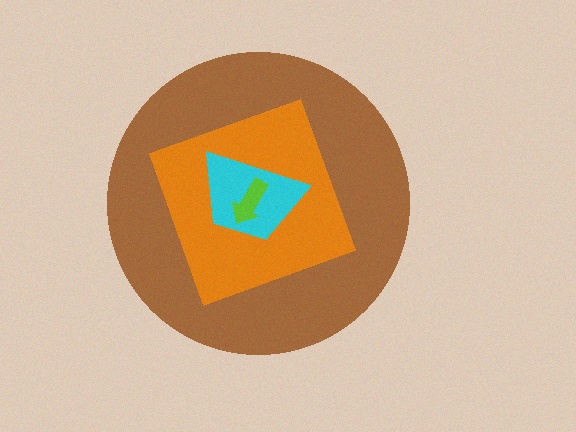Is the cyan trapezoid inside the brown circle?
Yes.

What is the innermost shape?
The lime arrow.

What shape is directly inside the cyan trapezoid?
The lime arrow.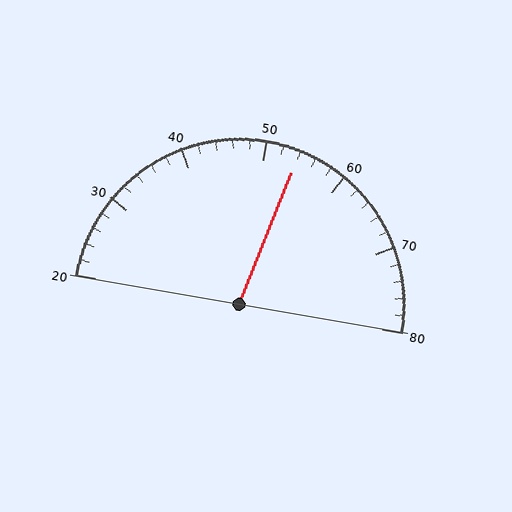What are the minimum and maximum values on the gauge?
The gauge ranges from 20 to 80.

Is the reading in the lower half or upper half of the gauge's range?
The reading is in the upper half of the range (20 to 80).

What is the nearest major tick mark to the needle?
The nearest major tick mark is 50.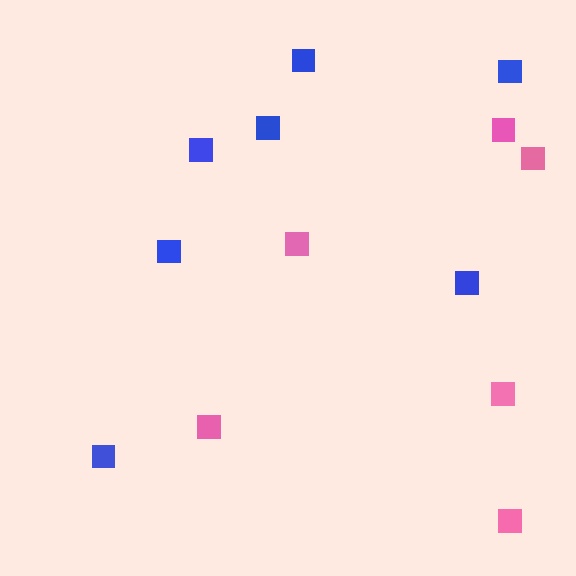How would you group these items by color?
There are 2 groups: one group of pink squares (6) and one group of blue squares (7).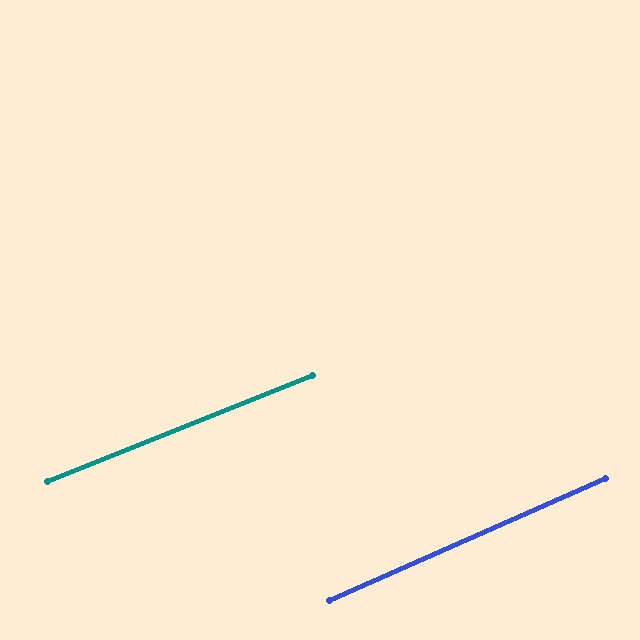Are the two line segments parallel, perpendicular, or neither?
Parallel — their directions differ by only 1.8°.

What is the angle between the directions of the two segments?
Approximately 2 degrees.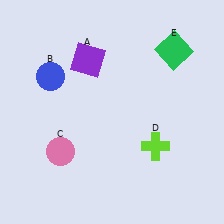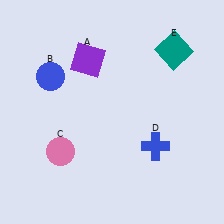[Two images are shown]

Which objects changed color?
D changed from lime to blue. E changed from green to teal.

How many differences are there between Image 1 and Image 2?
There are 2 differences between the two images.